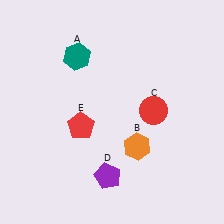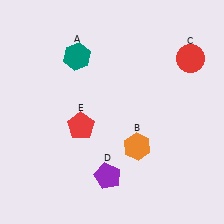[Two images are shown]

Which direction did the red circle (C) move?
The red circle (C) moved up.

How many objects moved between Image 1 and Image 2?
1 object moved between the two images.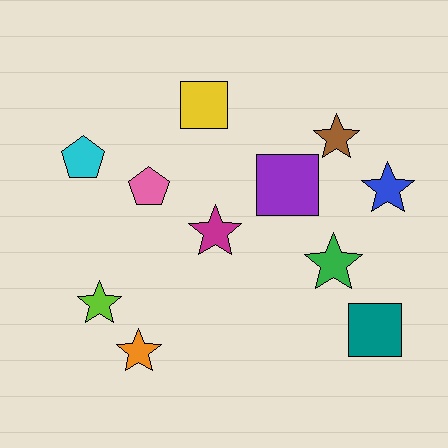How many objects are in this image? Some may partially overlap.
There are 11 objects.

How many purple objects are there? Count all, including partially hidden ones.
There is 1 purple object.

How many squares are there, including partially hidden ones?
There are 3 squares.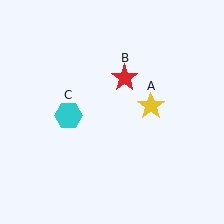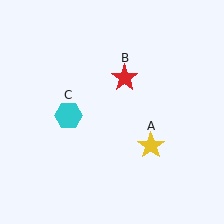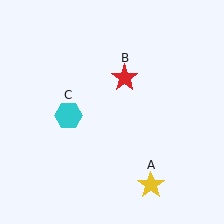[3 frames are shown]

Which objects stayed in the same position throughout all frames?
Red star (object B) and cyan hexagon (object C) remained stationary.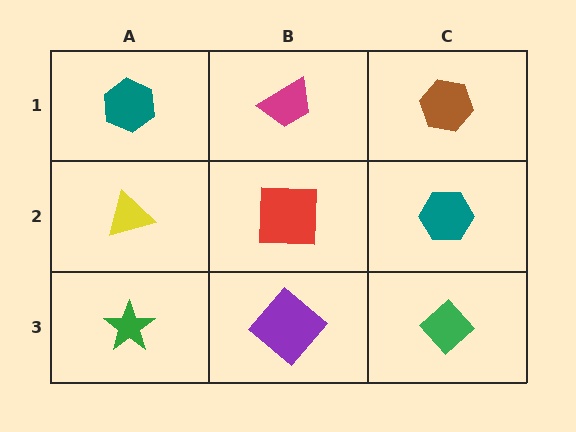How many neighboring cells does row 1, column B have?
3.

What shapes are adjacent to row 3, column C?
A teal hexagon (row 2, column C), a purple diamond (row 3, column B).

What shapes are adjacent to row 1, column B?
A red square (row 2, column B), a teal hexagon (row 1, column A), a brown hexagon (row 1, column C).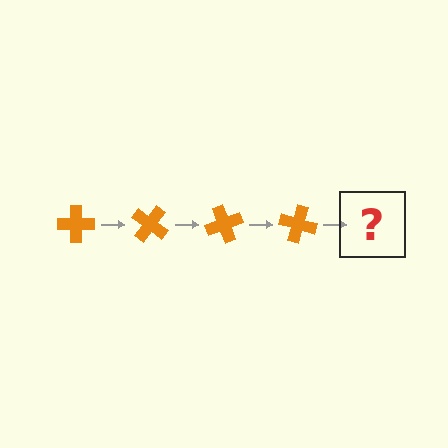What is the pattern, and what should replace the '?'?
The pattern is that the cross rotates 35 degrees each step. The '?' should be an orange cross rotated 140 degrees.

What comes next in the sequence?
The next element should be an orange cross rotated 140 degrees.